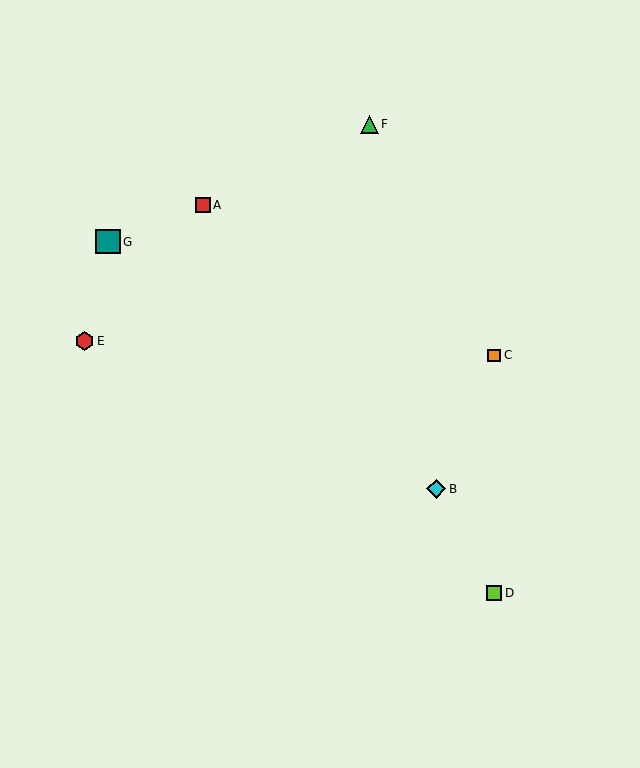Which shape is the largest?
The teal square (labeled G) is the largest.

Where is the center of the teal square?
The center of the teal square is at (108, 242).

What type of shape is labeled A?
Shape A is a red square.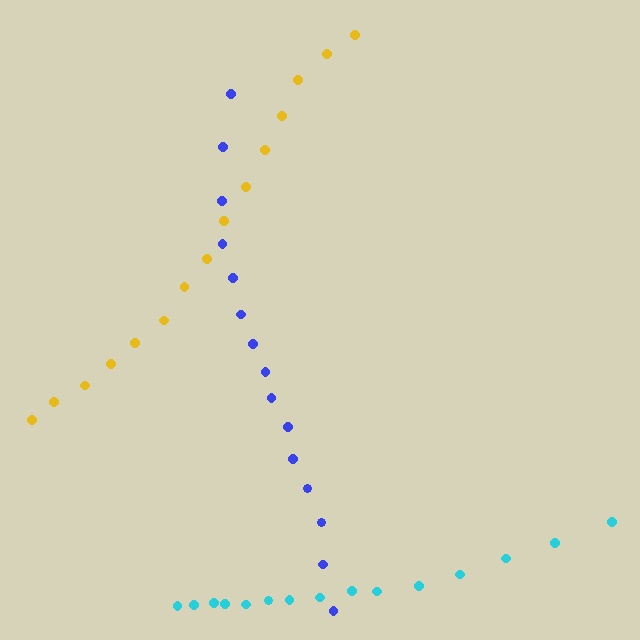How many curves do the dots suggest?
There are 3 distinct paths.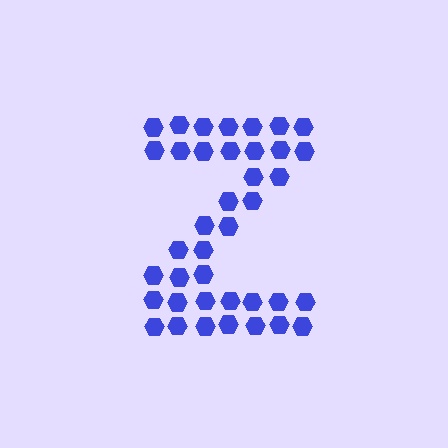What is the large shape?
The large shape is the letter Z.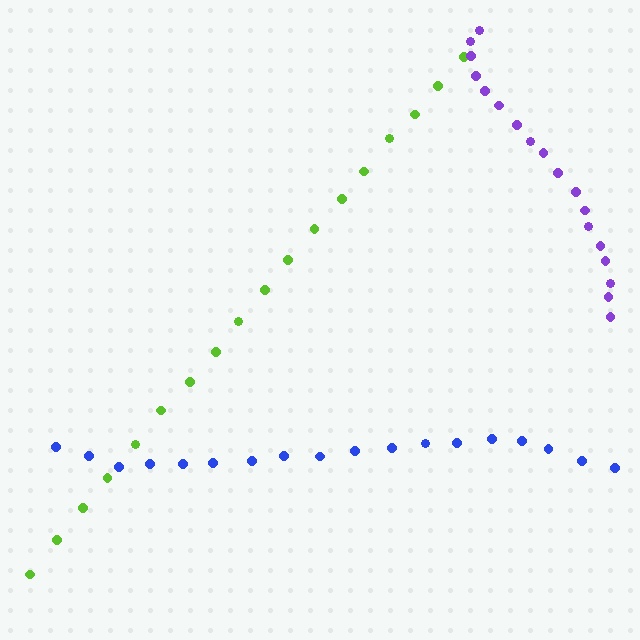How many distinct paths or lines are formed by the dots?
There are 3 distinct paths.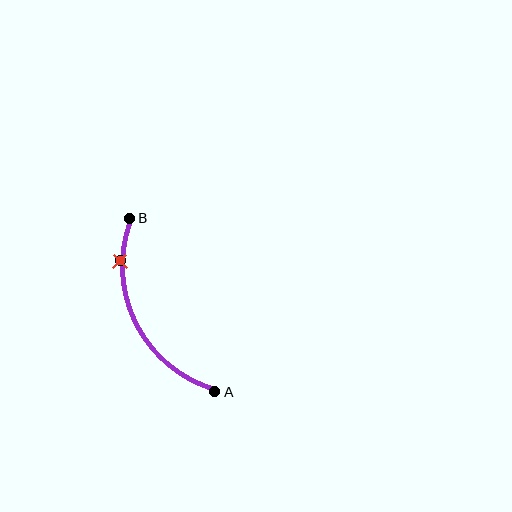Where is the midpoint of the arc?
The arc midpoint is the point on the curve farthest from the straight line joining A and B. It sits to the left of that line.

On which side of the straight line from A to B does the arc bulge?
The arc bulges to the left of the straight line connecting A and B.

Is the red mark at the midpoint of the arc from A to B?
No. The red mark lies on the arc but is closer to endpoint B. The arc midpoint would be at the point on the curve equidistant along the arc from both A and B.